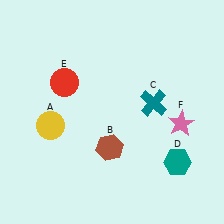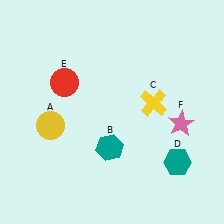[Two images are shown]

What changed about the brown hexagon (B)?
In Image 1, B is brown. In Image 2, it changed to teal.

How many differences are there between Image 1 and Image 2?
There are 2 differences between the two images.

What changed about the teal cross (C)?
In Image 1, C is teal. In Image 2, it changed to yellow.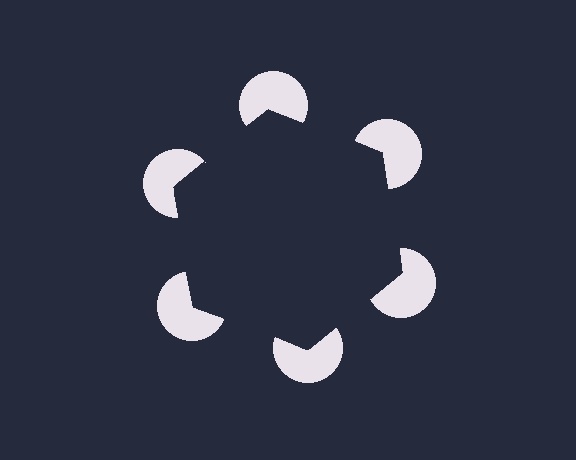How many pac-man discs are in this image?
There are 6 — one at each vertex of the illusory hexagon.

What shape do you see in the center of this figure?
An illusory hexagon — its edges are inferred from the aligned wedge cuts in the pac-man discs, not physically drawn.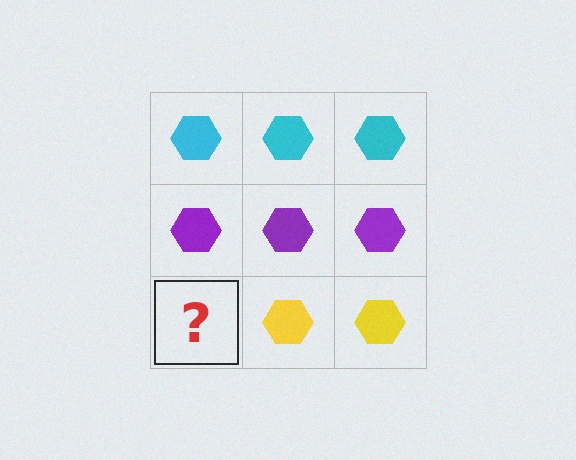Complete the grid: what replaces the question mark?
The question mark should be replaced with a yellow hexagon.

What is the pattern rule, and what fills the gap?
The rule is that each row has a consistent color. The gap should be filled with a yellow hexagon.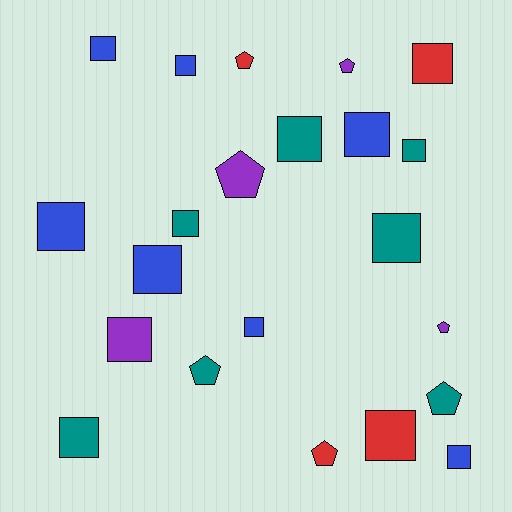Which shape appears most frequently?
Square, with 15 objects.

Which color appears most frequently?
Teal, with 7 objects.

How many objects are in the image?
There are 22 objects.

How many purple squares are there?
There is 1 purple square.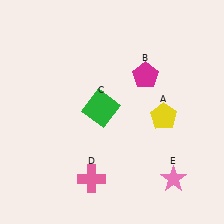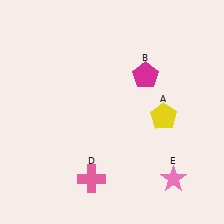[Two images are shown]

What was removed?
The green square (C) was removed in Image 2.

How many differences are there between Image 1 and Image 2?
There is 1 difference between the two images.